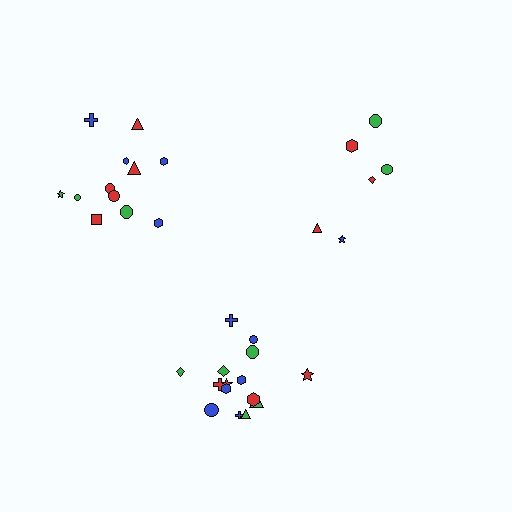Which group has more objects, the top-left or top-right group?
The top-left group.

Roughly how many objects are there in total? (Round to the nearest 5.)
Roughly 35 objects in total.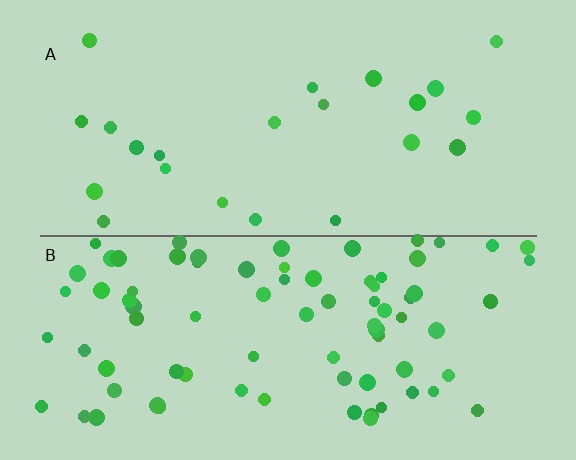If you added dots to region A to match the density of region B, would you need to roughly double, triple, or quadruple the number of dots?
Approximately triple.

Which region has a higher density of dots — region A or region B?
B (the bottom).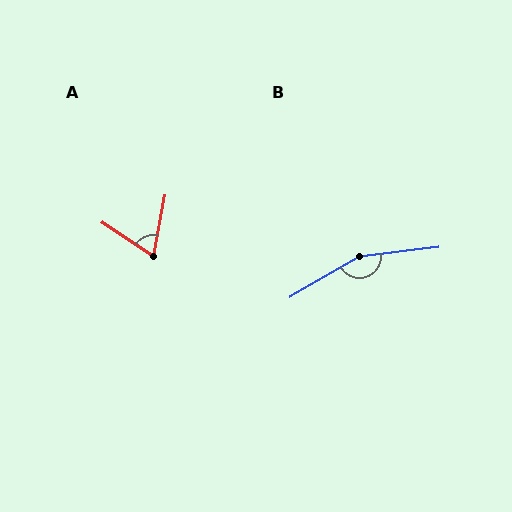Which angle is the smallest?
A, at approximately 67 degrees.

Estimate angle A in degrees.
Approximately 67 degrees.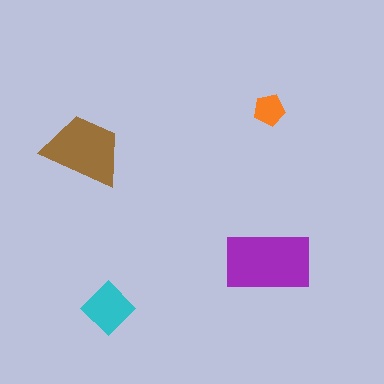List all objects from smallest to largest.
The orange pentagon, the cyan diamond, the brown trapezoid, the purple rectangle.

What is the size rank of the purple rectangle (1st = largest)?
1st.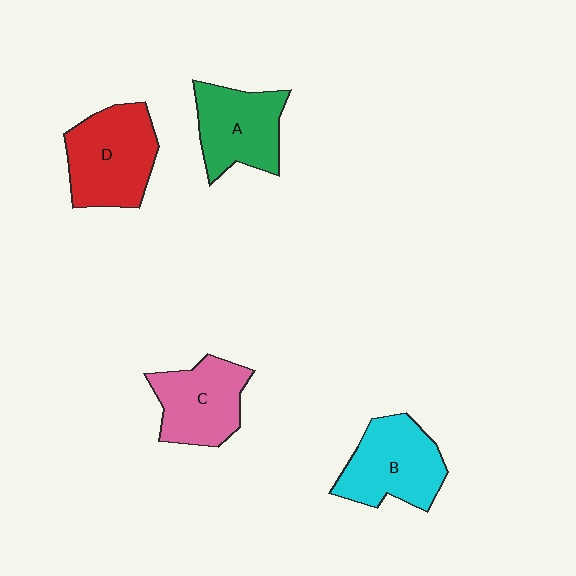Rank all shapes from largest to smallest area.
From largest to smallest: D (red), B (cyan), A (green), C (pink).